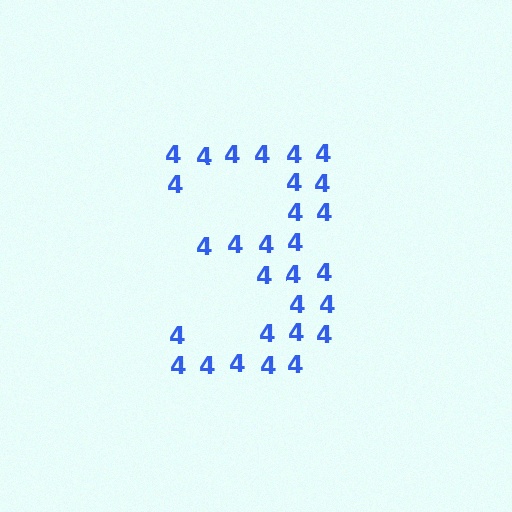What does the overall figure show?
The overall figure shows the digit 3.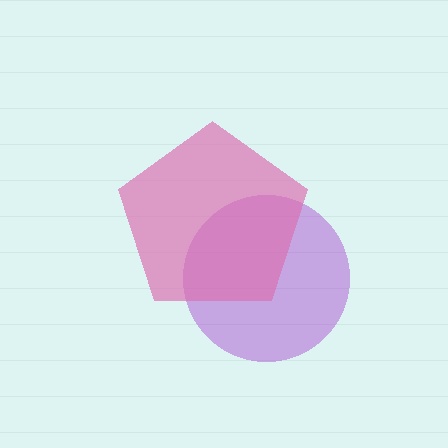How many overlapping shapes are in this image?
There are 2 overlapping shapes in the image.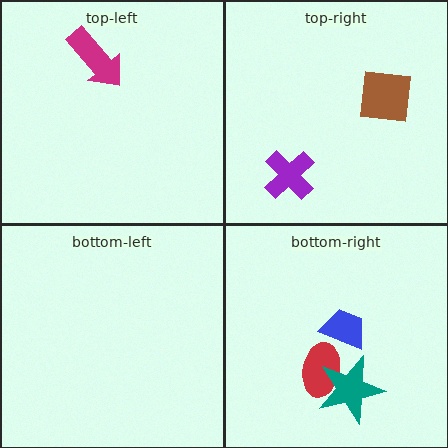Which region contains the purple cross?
The top-right region.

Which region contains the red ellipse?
The bottom-right region.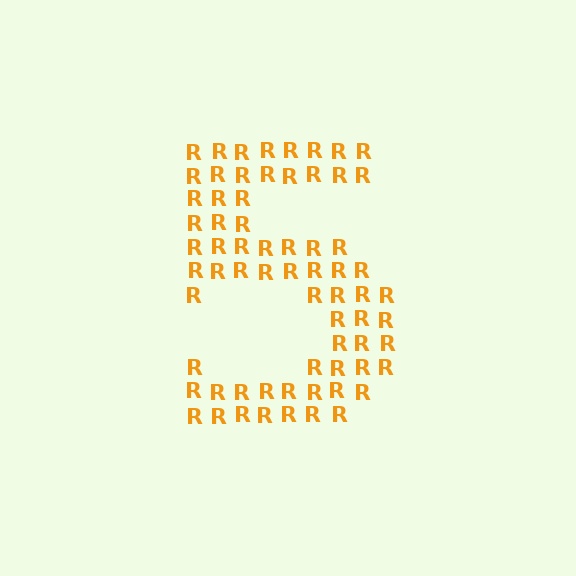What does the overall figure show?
The overall figure shows the digit 5.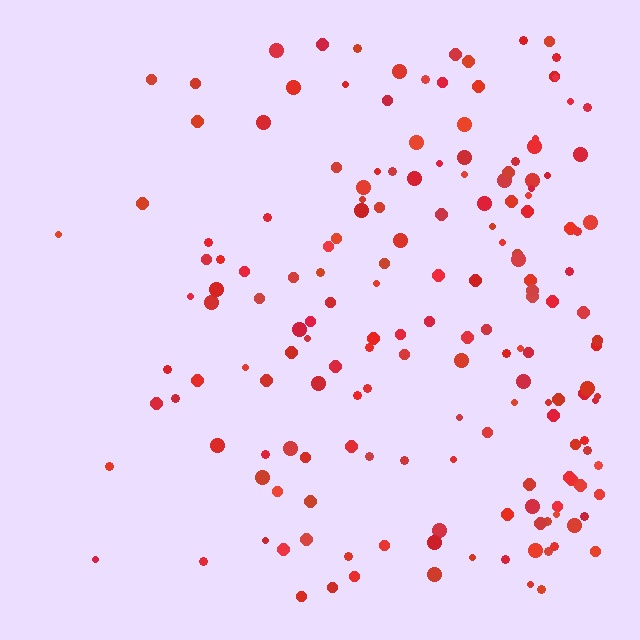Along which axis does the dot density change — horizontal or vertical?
Horizontal.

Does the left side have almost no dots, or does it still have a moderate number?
Still a moderate number, just noticeably fewer than the right.